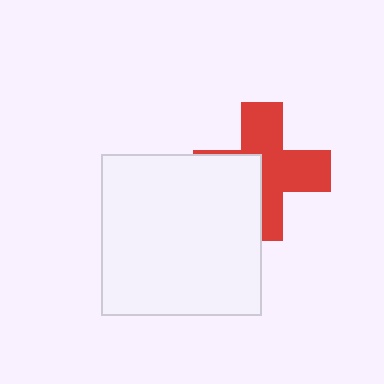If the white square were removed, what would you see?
You would see the complete red cross.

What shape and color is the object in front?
The object in front is a white square.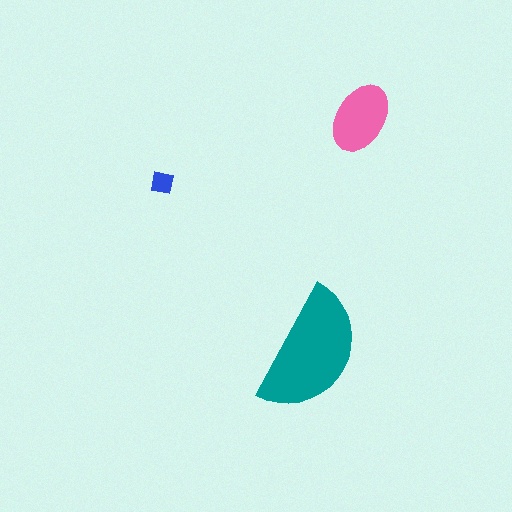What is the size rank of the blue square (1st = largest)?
3rd.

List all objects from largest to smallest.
The teal semicircle, the pink ellipse, the blue square.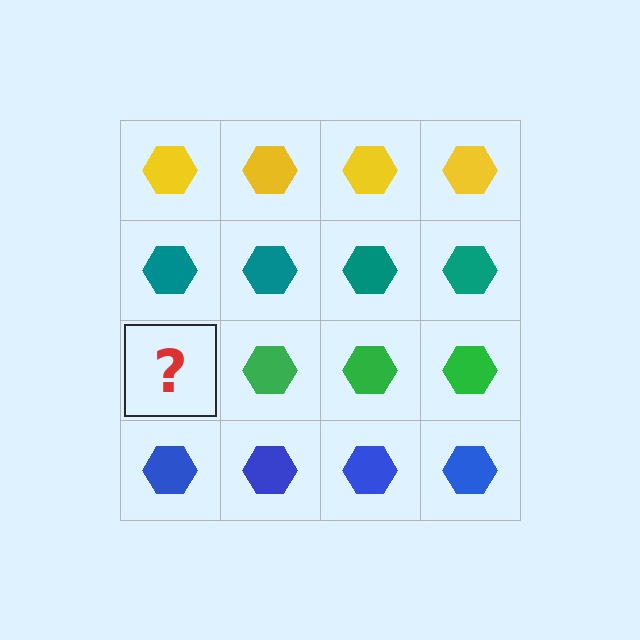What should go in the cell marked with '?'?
The missing cell should contain a green hexagon.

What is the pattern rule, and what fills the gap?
The rule is that each row has a consistent color. The gap should be filled with a green hexagon.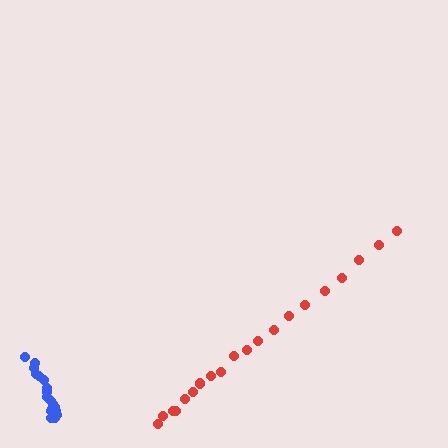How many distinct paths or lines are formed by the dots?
There are 2 distinct paths.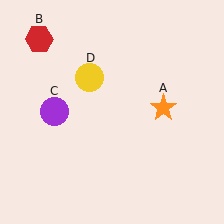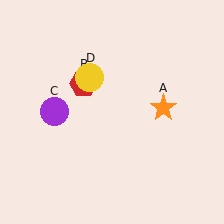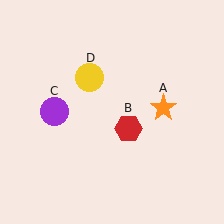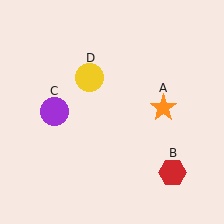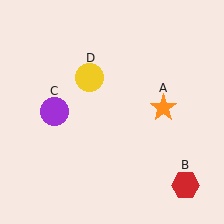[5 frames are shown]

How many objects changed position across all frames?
1 object changed position: red hexagon (object B).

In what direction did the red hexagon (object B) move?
The red hexagon (object B) moved down and to the right.